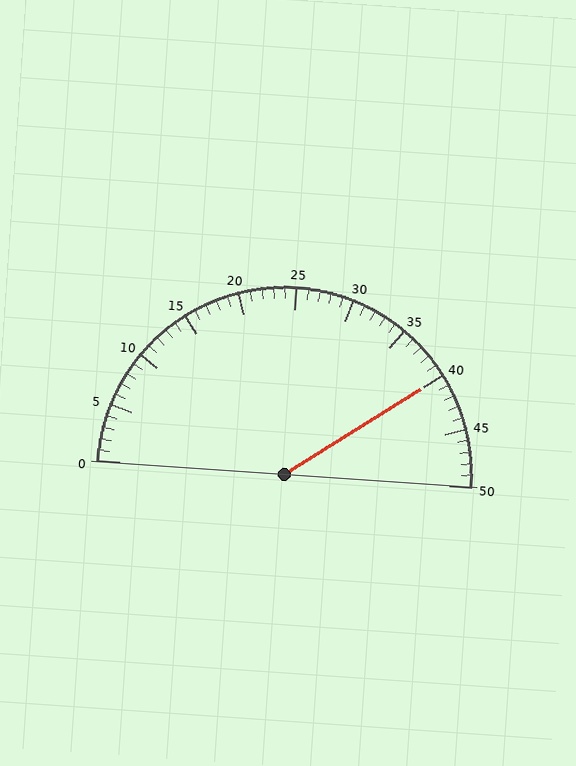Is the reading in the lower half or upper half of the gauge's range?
The reading is in the upper half of the range (0 to 50).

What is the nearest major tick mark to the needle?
The nearest major tick mark is 40.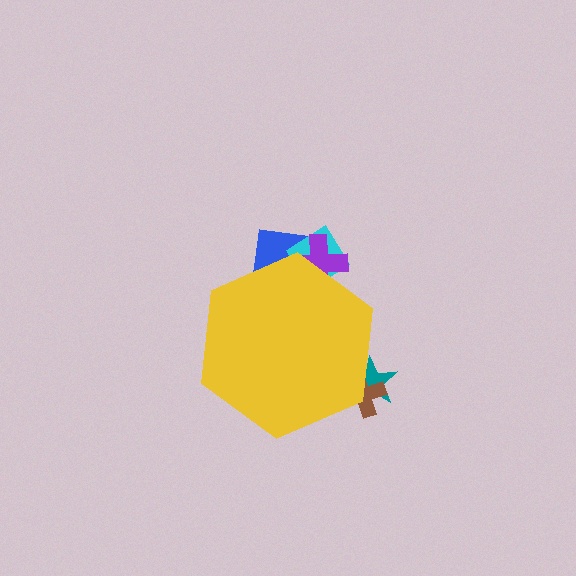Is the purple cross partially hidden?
Yes, the purple cross is partially hidden behind the yellow hexagon.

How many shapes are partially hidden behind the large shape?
5 shapes are partially hidden.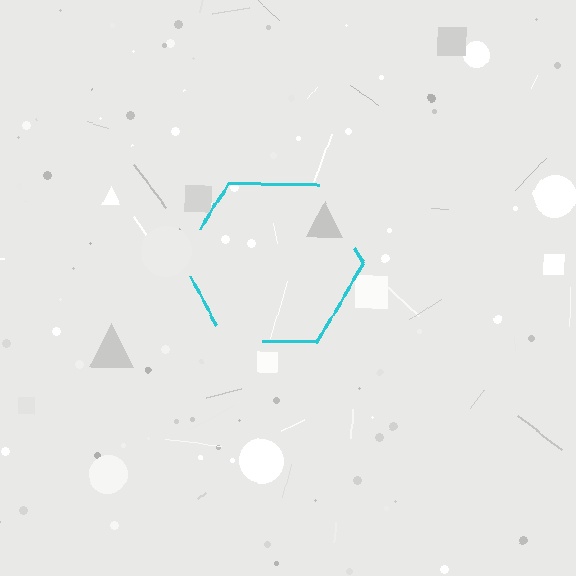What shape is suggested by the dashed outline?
The dashed outline suggests a hexagon.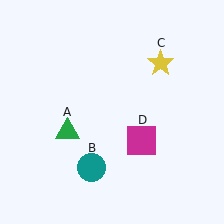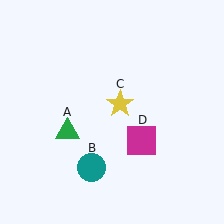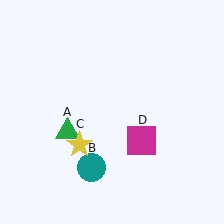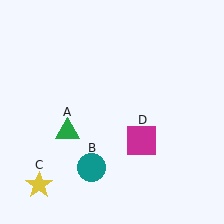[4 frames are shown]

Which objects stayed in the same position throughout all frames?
Green triangle (object A) and teal circle (object B) and magenta square (object D) remained stationary.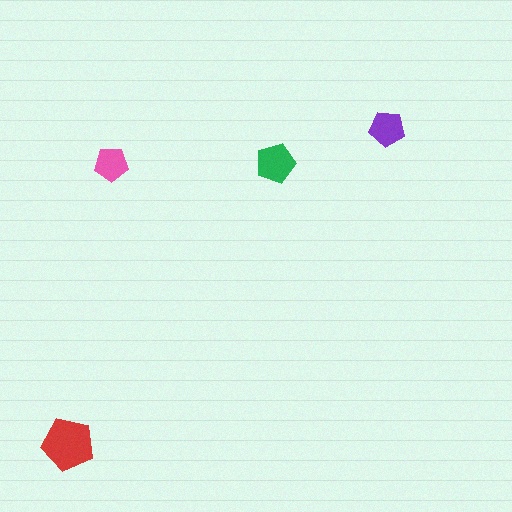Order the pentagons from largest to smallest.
the red one, the green one, the purple one, the pink one.